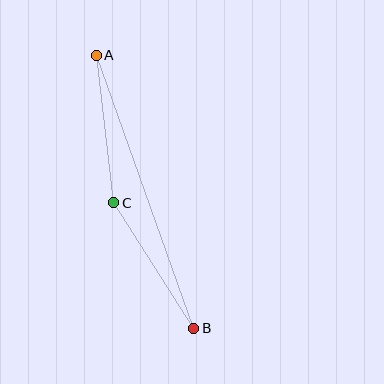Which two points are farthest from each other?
Points A and B are farthest from each other.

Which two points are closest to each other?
Points A and C are closest to each other.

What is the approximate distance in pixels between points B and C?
The distance between B and C is approximately 149 pixels.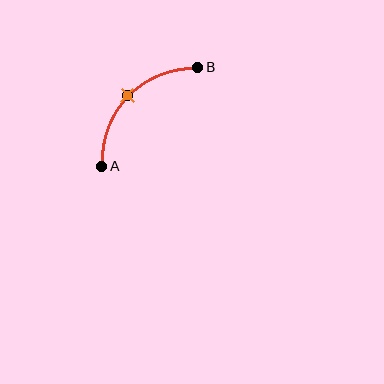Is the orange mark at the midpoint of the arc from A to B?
Yes. The orange mark lies on the arc at equal arc-length from both A and B — it is the arc midpoint.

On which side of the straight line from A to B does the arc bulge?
The arc bulges above and to the left of the straight line connecting A and B.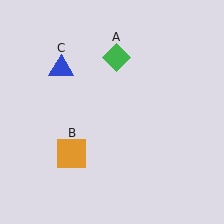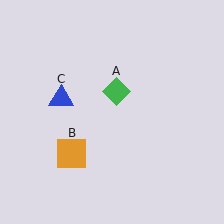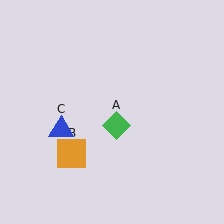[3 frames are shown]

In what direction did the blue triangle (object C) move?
The blue triangle (object C) moved down.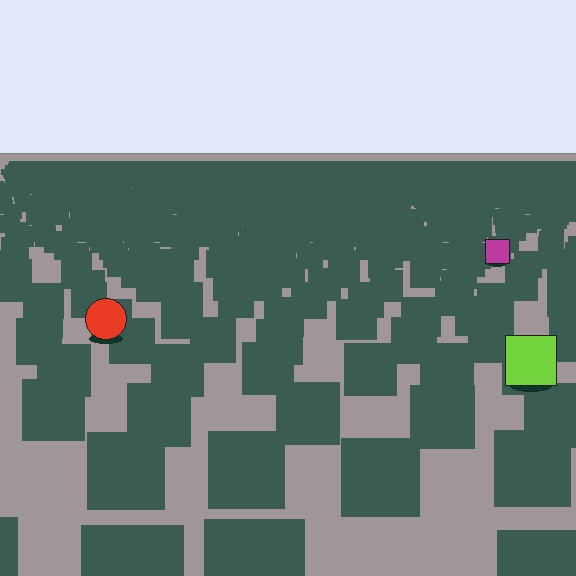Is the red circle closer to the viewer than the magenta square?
Yes. The red circle is closer — you can tell from the texture gradient: the ground texture is coarser near it.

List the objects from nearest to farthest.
From nearest to farthest: the lime square, the red circle, the magenta square.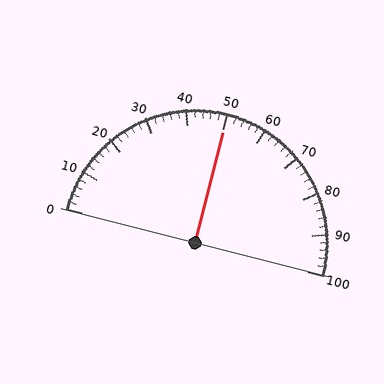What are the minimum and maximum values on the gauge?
The gauge ranges from 0 to 100.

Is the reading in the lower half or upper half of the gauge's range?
The reading is in the upper half of the range (0 to 100).